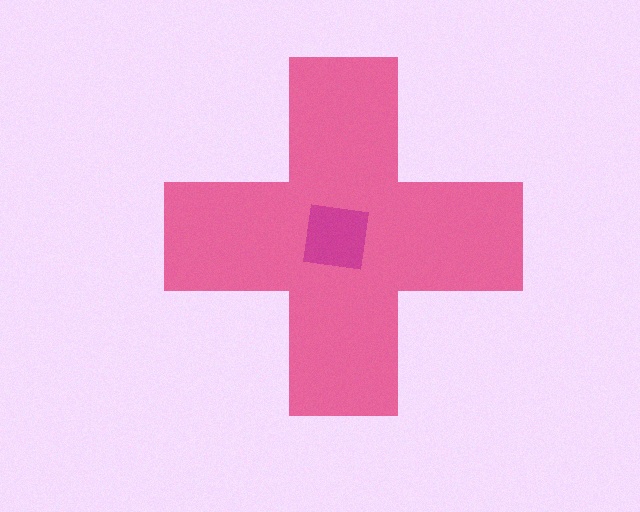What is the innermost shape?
The magenta square.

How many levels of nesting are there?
2.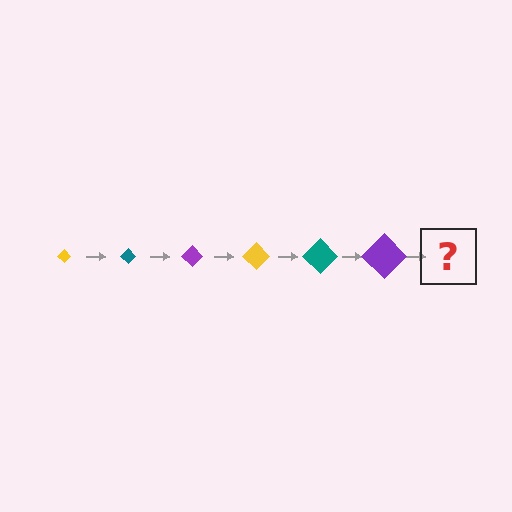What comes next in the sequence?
The next element should be a yellow diamond, larger than the previous one.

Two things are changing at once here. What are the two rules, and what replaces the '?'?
The two rules are that the diamond grows larger each step and the color cycles through yellow, teal, and purple. The '?' should be a yellow diamond, larger than the previous one.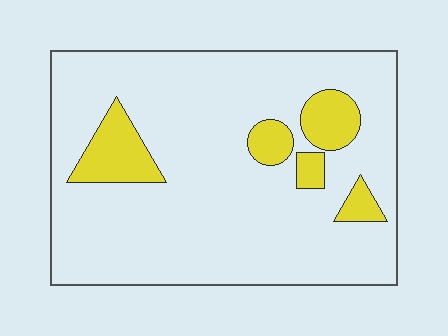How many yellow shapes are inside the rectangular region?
5.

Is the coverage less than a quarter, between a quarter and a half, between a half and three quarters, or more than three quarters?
Less than a quarter.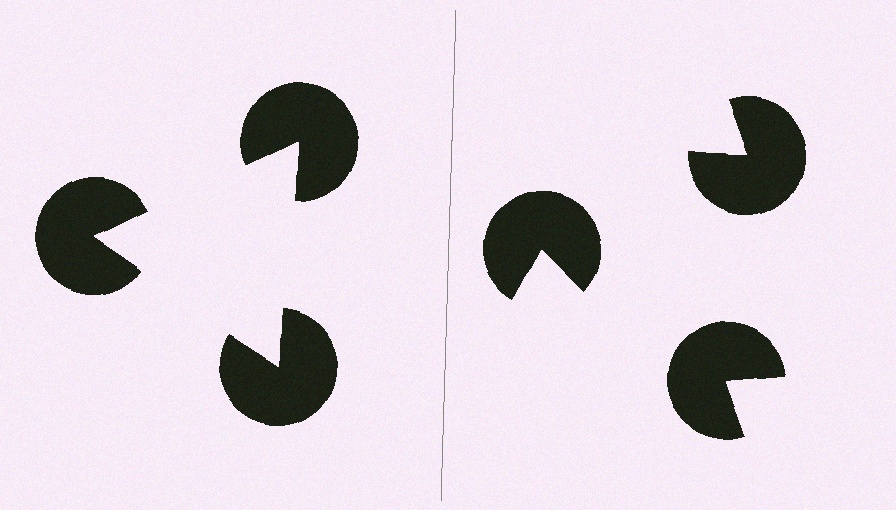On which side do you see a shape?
An illusory triangle appears on the left side. On the right side the wedge cuts are rotated, so no coherent shape forms.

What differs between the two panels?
The pac-man discs are positioned identically on both sides; only the wedge orientations differ. On the left they align to a triangle; on the right they are misaligned.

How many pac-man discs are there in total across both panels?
6 — 3 on each side.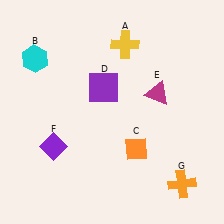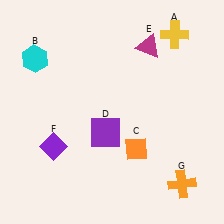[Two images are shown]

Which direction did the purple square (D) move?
The purple square (D) moved down.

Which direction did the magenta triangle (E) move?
The magenta triangle (E) moved up.